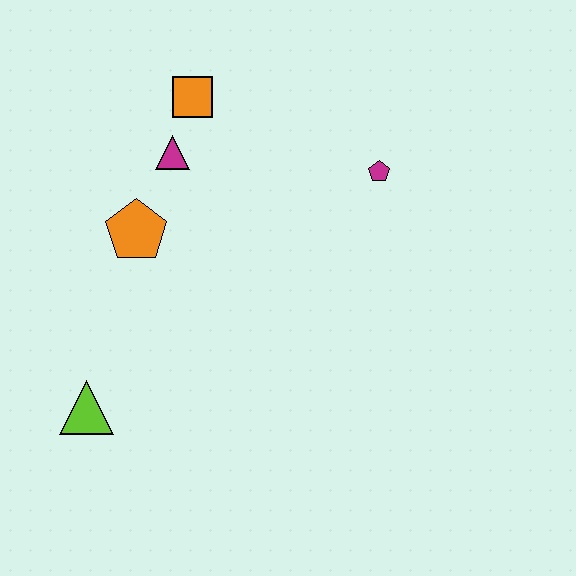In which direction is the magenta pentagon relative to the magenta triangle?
The magenta pentagon is to the right of the magenta triangle.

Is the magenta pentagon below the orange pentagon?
No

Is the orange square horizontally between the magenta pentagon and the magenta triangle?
Yes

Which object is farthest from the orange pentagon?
The magenta pentagon is farthest from the orange pentagon.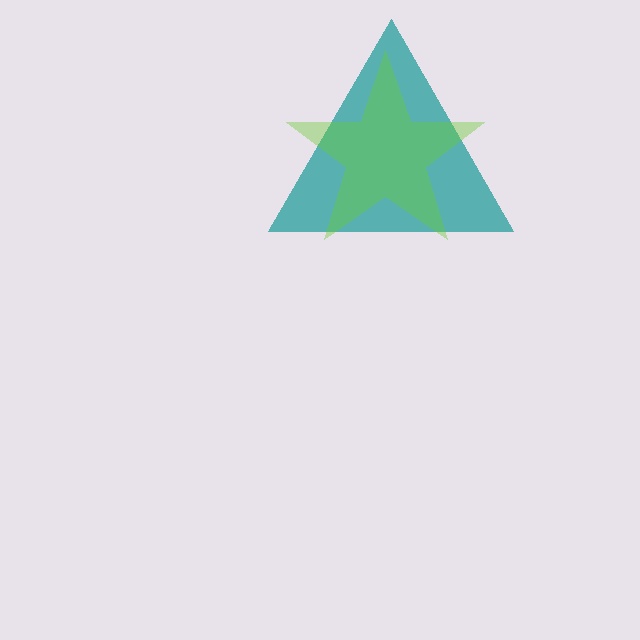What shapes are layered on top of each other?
The layered shapes are: a teal triangle, a lime star.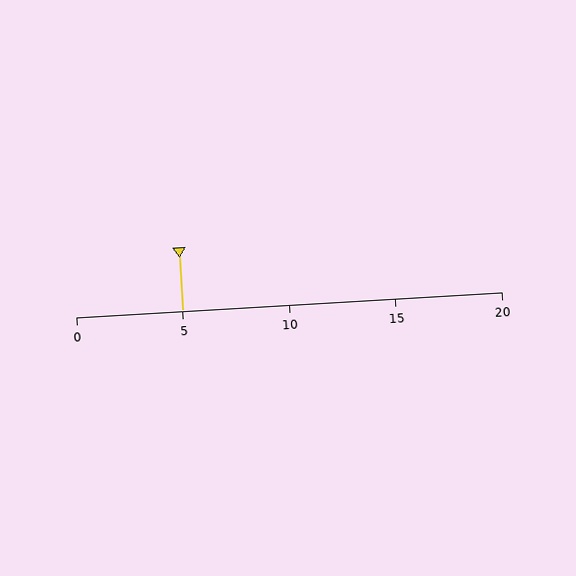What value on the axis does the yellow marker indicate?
The marker indicates approximately 5.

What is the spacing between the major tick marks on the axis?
The major ticks are spaced 5 apart.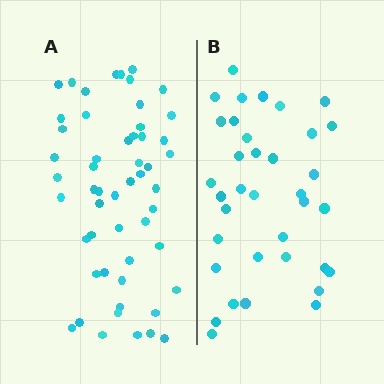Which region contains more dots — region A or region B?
Region A (the left region) has more dots.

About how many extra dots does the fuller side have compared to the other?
Region A has approximately 15 more dots than region B.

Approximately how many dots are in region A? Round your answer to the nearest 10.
About 50 dots. (The exact count is 53, which rounds to 50.)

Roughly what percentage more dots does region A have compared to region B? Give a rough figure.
About 45% more.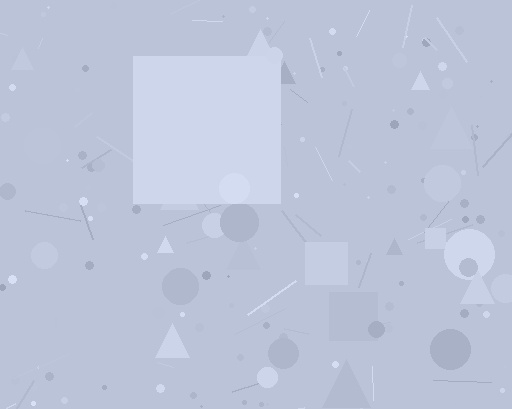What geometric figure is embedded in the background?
A square is embedded in the background.